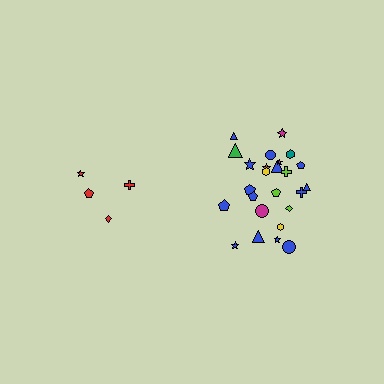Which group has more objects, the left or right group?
The right group.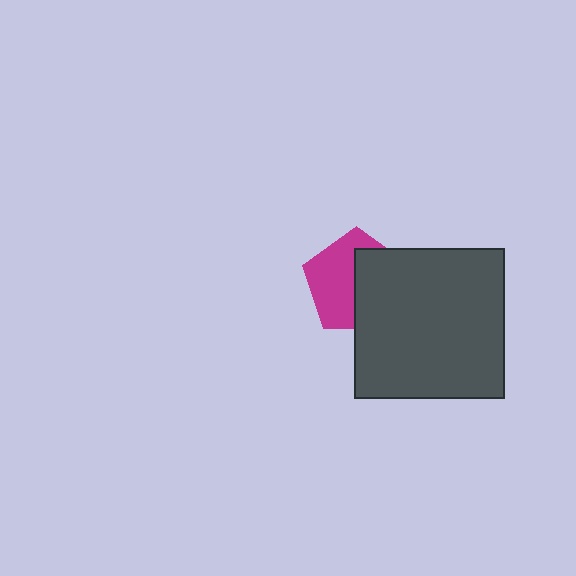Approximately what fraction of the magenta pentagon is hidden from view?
Roughly 49% of the magenta pentagon is hidden behind the dark gray square.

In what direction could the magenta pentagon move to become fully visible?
The magenta pentagon could move left. That would shift it out from behind the dark gray square entirely.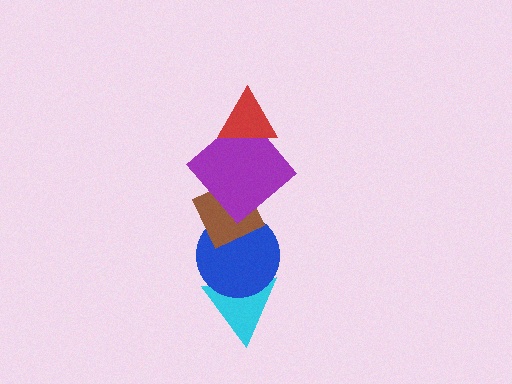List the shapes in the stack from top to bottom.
From top to bottom: the red triangle, the purple diamond, the brown diamond, the blue circle, the cyan triangle.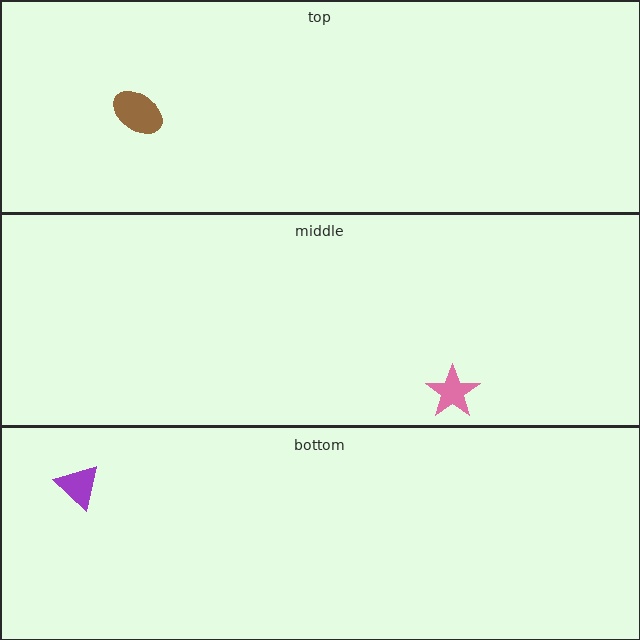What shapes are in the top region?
The brown ellipse.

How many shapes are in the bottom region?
1.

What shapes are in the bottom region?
The purple triangle.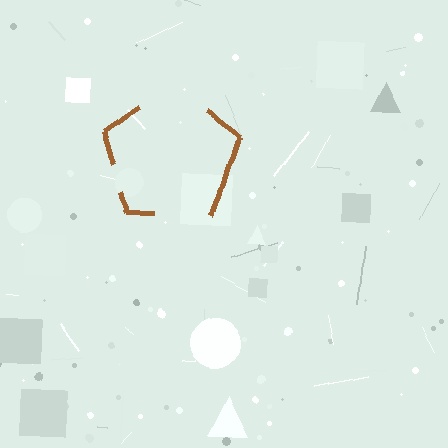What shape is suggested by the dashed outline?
The dashed outline suggests a pentagon.